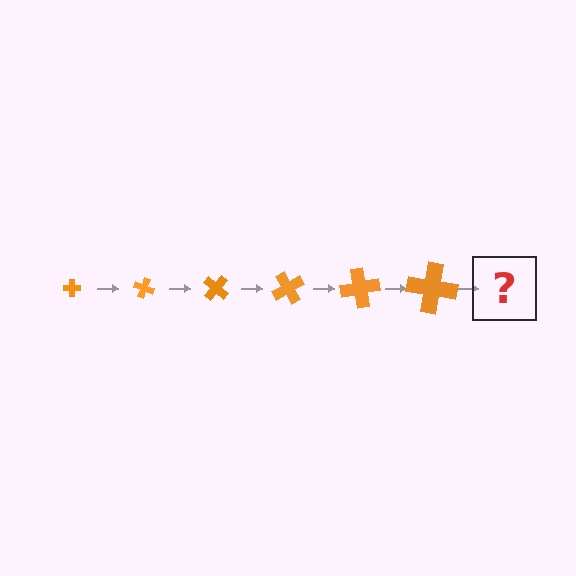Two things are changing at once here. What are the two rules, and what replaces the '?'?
The two rules are that the cross grows larger each step and it rotates 20 degrees each step. The '?' should be a cross, larger than the previous one and rotated 120 degrees from the start.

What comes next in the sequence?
The next element should be a cross, larger than the previous one and rotated 120 degrees from the start.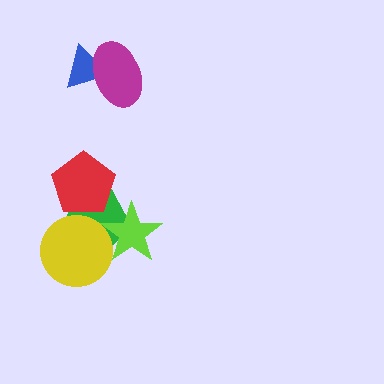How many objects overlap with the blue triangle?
1 object overlaps with the blue triangle.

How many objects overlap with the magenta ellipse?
1 object overlaps with the magenta ellipse.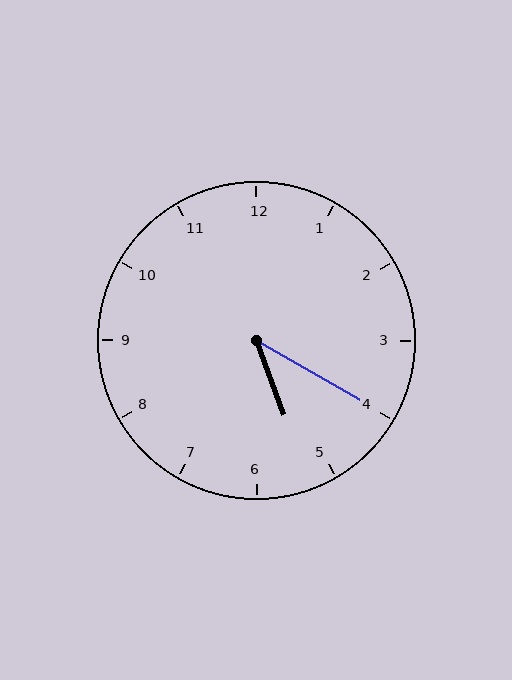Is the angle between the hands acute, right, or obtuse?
It is acute.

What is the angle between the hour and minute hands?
Approximately 40 degrees.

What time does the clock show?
5:20.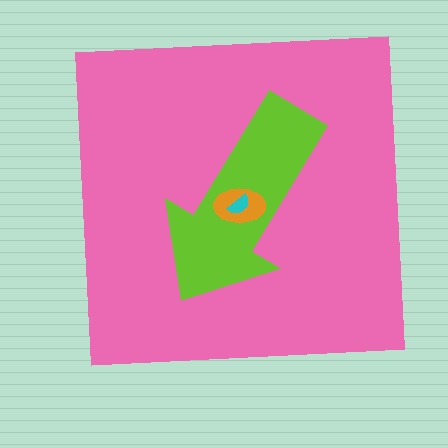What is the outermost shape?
The pink square.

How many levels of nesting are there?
4.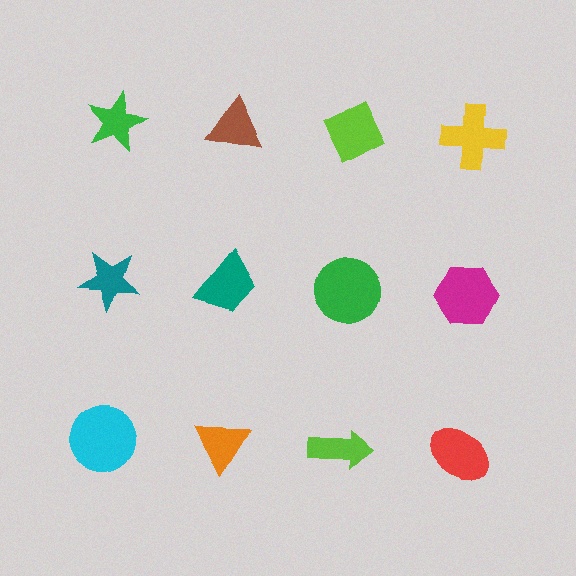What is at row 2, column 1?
A teal star.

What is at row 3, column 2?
An orange triangle.